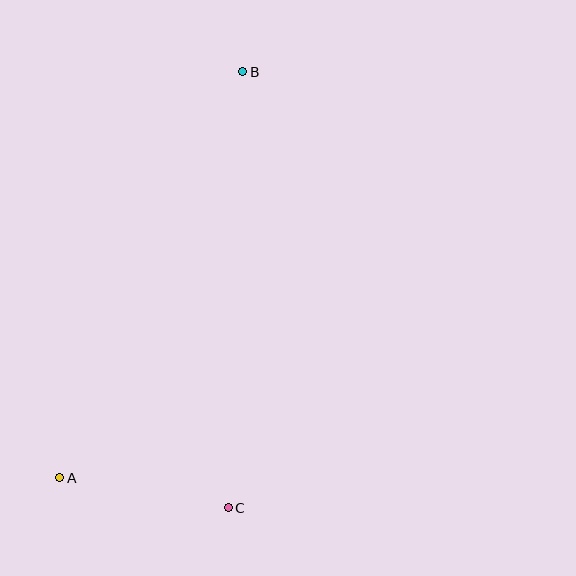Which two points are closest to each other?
Points A and C are closest to each other.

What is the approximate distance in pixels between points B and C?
The distance between B and C is approximately 436 pixels.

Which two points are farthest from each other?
Points A and B are farthest from each other.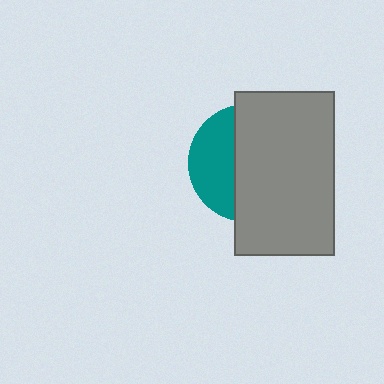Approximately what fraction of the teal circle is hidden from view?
Roughly 64% of the teal circle is hidden behind the gray rectangle.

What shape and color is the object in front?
The object in front is a gray rectangle.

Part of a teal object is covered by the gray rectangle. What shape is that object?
It is a circle.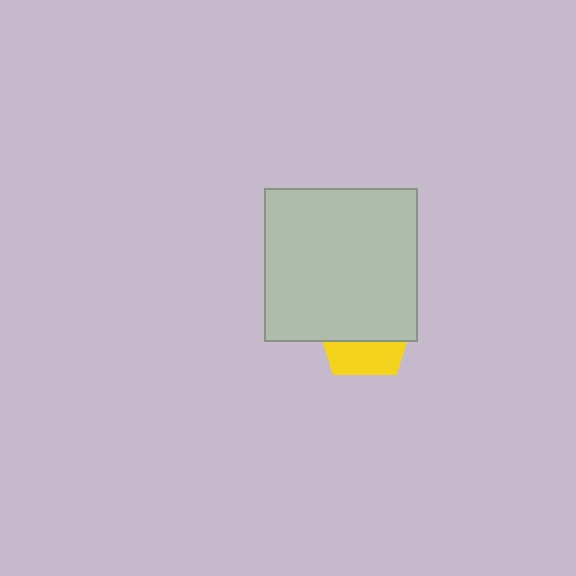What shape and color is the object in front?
The object in front is a light gray square.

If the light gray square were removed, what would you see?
You would see the complete yellow pentagon.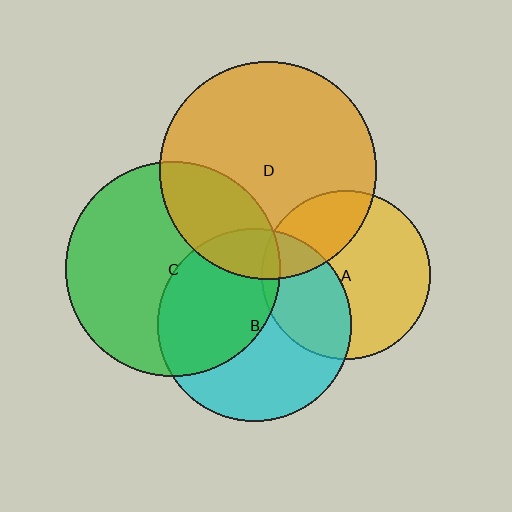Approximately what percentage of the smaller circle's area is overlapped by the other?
Approximately 15%.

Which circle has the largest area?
Circle D (orange).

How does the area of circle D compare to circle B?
Approximately 1.3 times.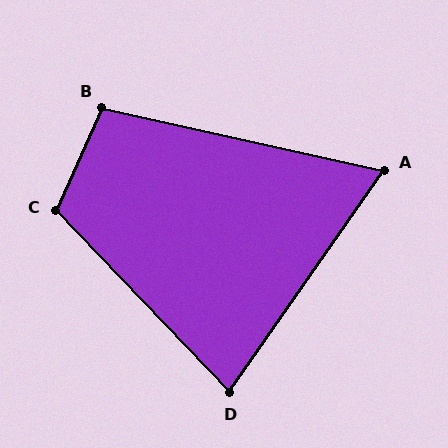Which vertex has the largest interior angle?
C, at approximately 112 degrees.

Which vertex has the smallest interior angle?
A, at approximately 68 degrees.